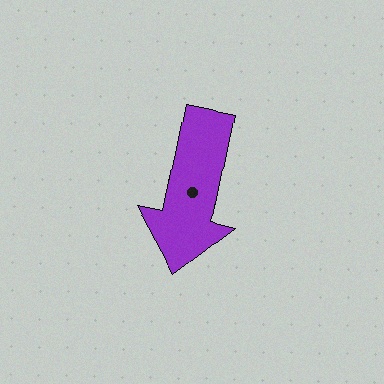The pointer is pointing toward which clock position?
Roughly 6 o'clock.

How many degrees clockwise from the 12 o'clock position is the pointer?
Approximately 192 degrees.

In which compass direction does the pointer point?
South.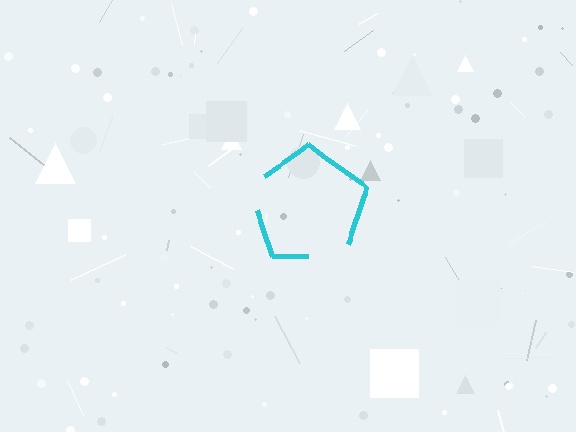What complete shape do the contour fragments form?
The contour fragments form a pentagon.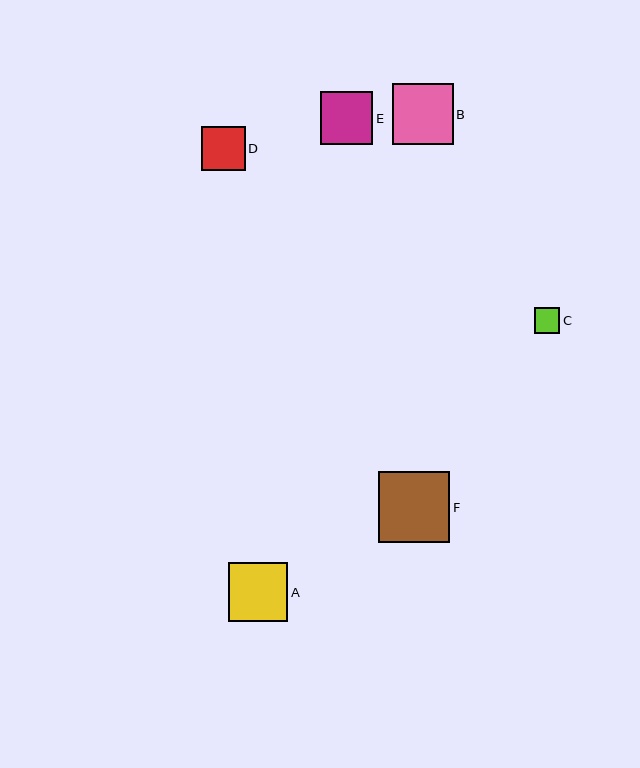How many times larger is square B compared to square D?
Square B is approximately 1.4 times the size of square D.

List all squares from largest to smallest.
From largest to smallest: F, B, A, E, D, C.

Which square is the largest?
Square F is the largest with a size of approximately 71 pixels.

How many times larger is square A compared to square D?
Square A is approximately 1.3 times the size of square D.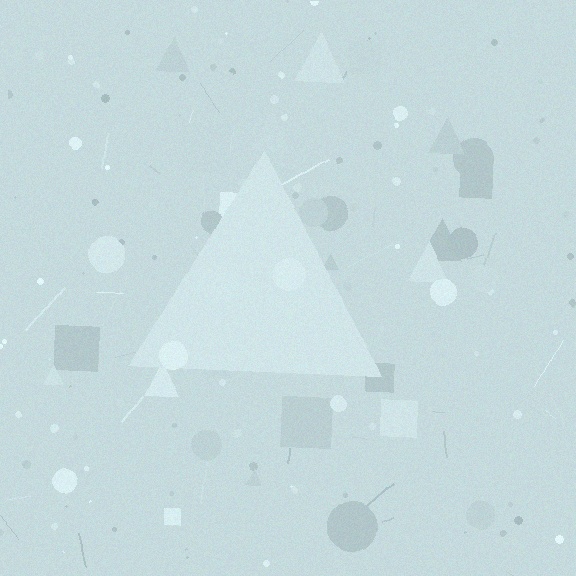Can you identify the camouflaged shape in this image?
The camouflaged shape is a triangle.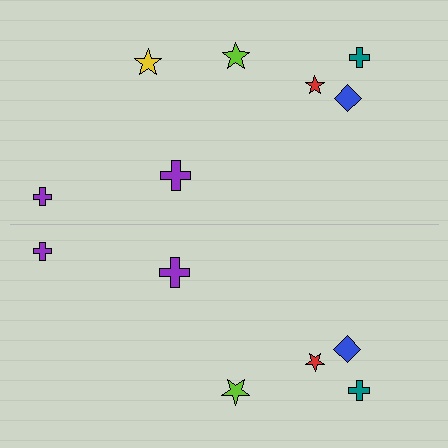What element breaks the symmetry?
A yellow star is missing from the bottom side.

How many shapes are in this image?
There are 13 shapes in this image.